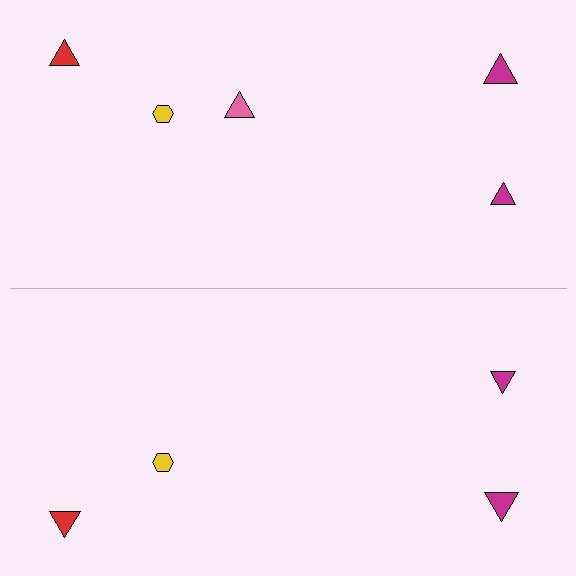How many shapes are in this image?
There are 9 shapes in this image.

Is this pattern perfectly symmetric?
No, the pattern is not perfectly symmetric. A pink triangle is missing from the bottom side.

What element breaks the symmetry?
A pink triangle is missing from the bottom side.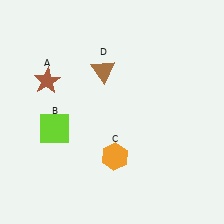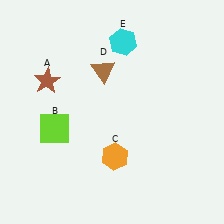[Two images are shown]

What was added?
A cyan hexagon (E) was added in Image 2.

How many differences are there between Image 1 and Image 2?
There is 1 difference between the two images.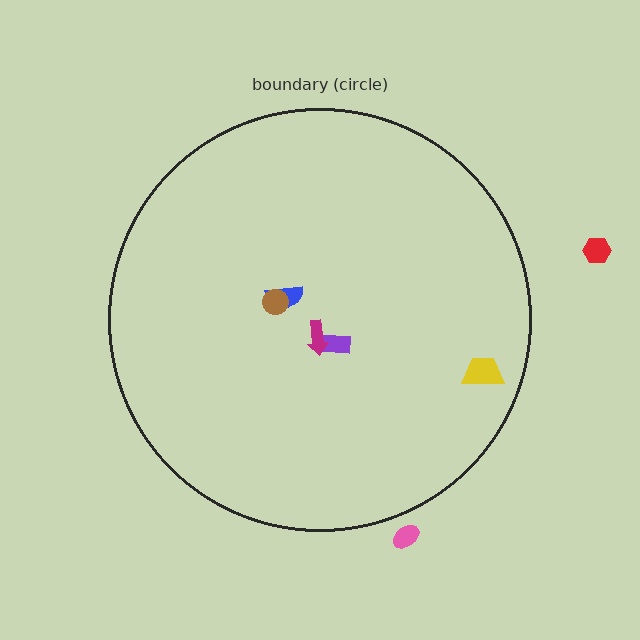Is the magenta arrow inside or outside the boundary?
Inside.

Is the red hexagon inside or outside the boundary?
Outside.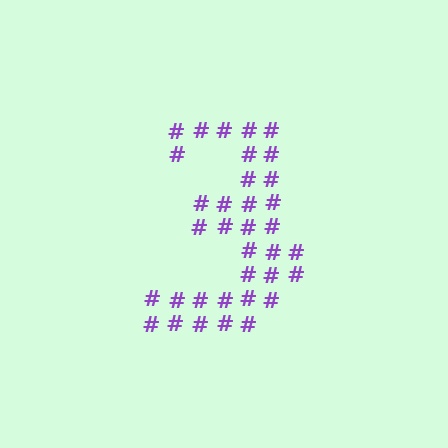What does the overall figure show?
The overall figure shows the digit 3.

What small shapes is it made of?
It is made of small hash symbols.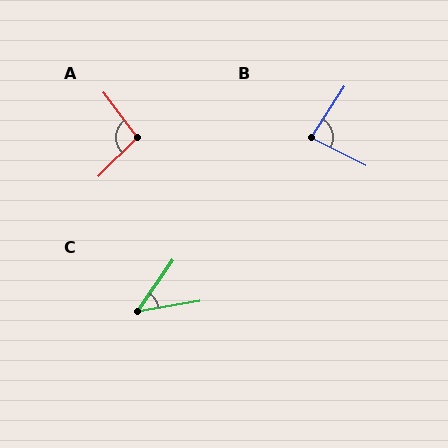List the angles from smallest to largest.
C (46°), B (84°), A (99°).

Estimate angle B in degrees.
Approximately 84 degrees.